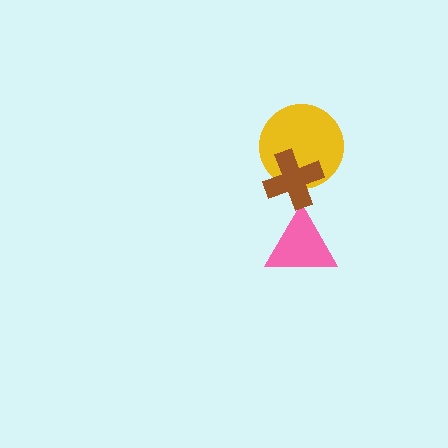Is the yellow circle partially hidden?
Yes, it is partially covered by another shape.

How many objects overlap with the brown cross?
1 object overlaps with the brown cross.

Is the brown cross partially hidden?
No, no other shape covers it.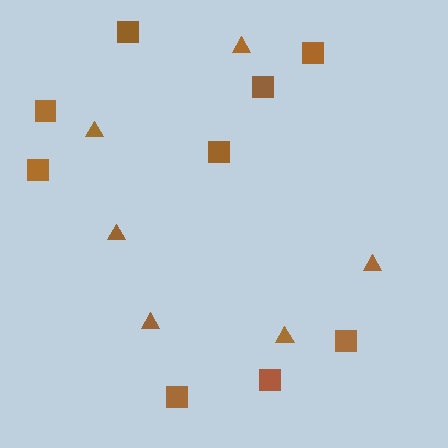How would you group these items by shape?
There are 2 groups: one group of squares (9) and one group of triangles (6).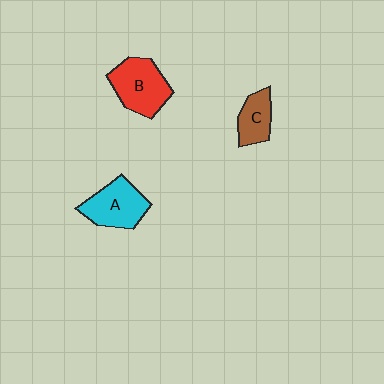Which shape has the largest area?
Shape B (red).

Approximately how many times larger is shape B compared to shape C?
Approximately 1.6 times.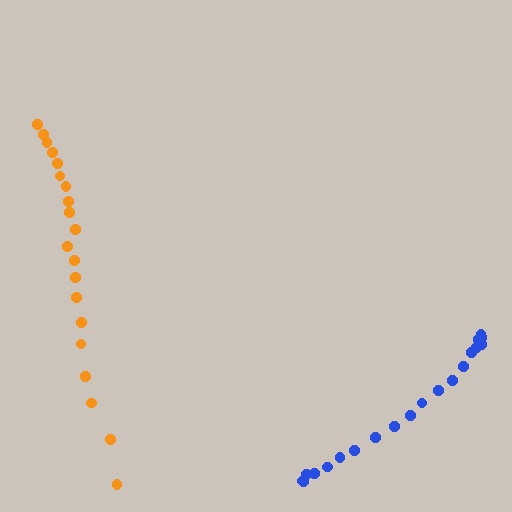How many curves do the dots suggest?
There are 2 distinct paths.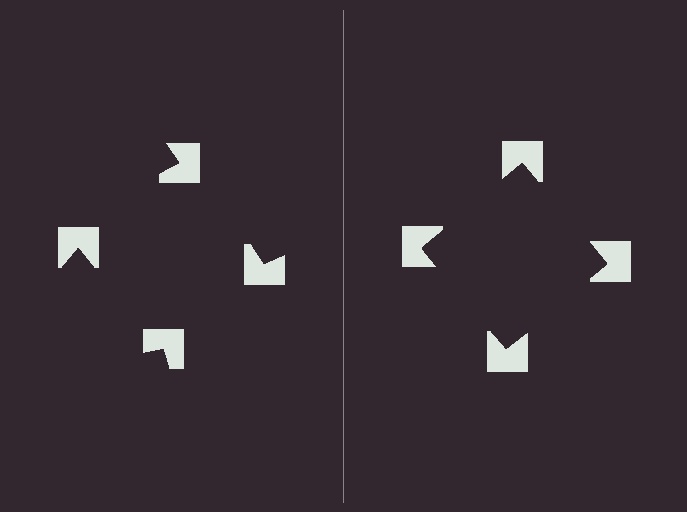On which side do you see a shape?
An illusory square appears on the right side. On the left side the wedge cuts are rotated, so no coherent shape forms.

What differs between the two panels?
The notched squares are positioned identically on both sides; only the wedge orientations differ. On the right they align to a square; on the left they are misaligned.